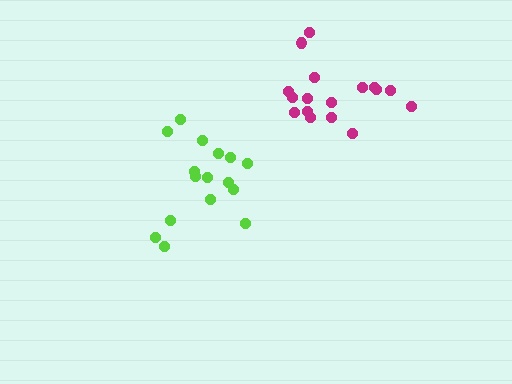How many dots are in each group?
Group 1: 16 dots, Group 2: 17 dots (33 total).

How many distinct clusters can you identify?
There are 2 distinct clusters.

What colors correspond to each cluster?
The clusters are colored: lime, magenta.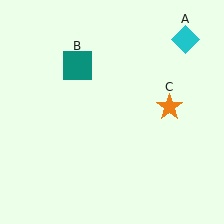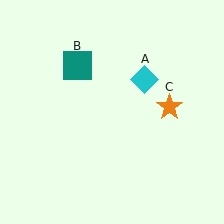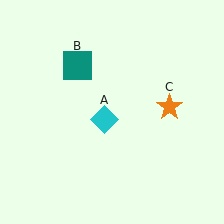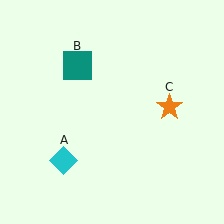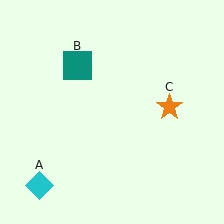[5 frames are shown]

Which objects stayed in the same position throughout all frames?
Teal square (object B) and orange star (object C) remained stationary.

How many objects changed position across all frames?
1 object changed position: cyan diamond (object A).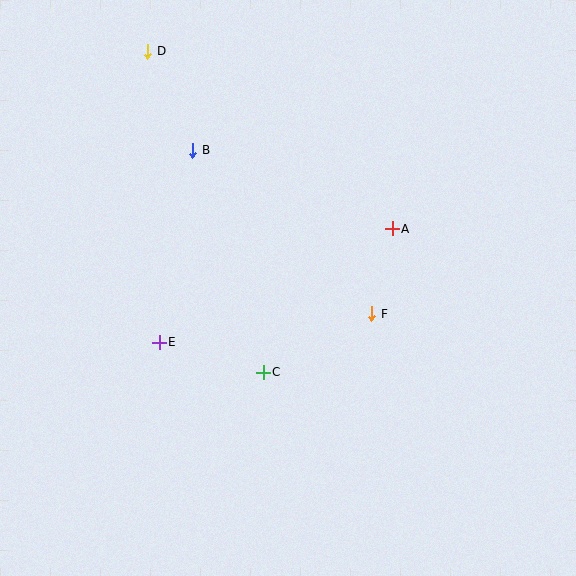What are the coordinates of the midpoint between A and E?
The midpoint between A and E is at (276, 286).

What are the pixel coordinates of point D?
Point D is at (148, 51).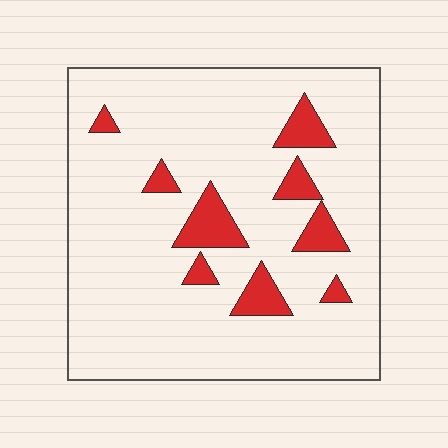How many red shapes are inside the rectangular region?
9.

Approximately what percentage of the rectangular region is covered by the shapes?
Approximately 10%.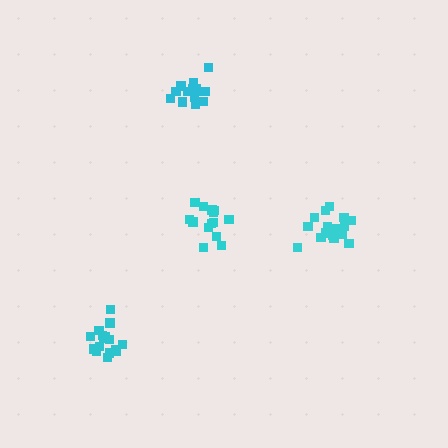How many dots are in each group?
Group 1: 17 dots, Group 2: 16 dots, Group 3: 14 dots, Group 4: 14 dots (61 total).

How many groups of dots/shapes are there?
There are 4 groups.